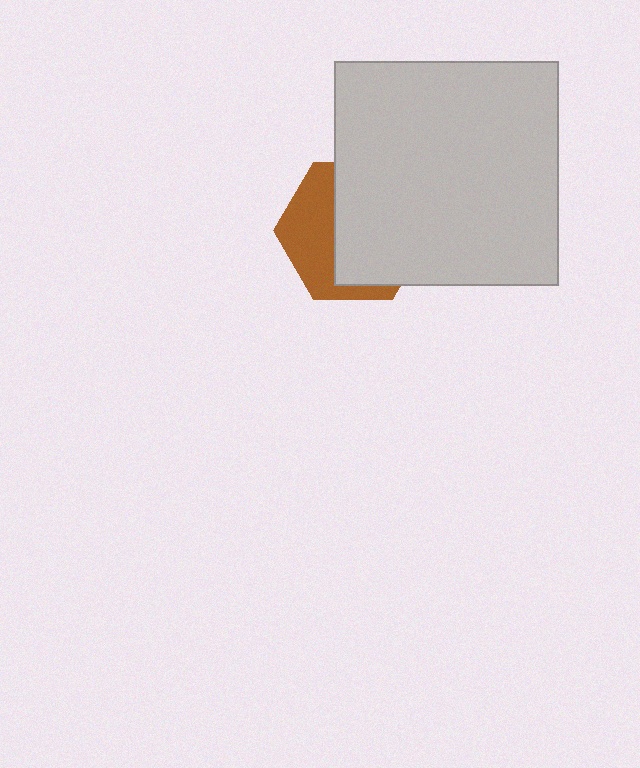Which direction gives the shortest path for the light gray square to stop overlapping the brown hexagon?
Moving right gives the shortest separation.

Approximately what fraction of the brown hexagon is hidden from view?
Roughly 61% of the brown hexagon is hidden behind the light gray square.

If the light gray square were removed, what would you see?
You would see the complete brown hexagon.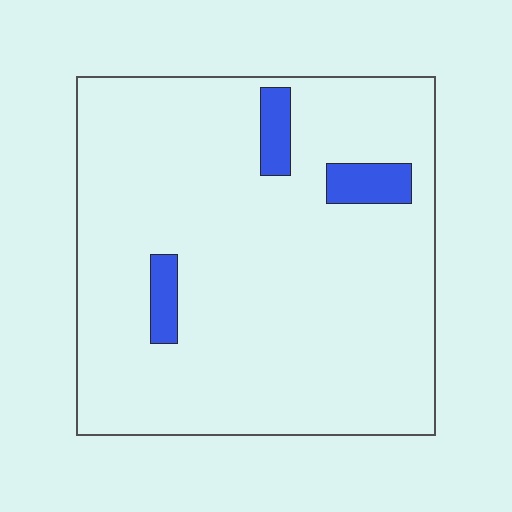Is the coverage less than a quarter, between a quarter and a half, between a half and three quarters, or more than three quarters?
Less than a quarter.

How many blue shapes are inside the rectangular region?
3.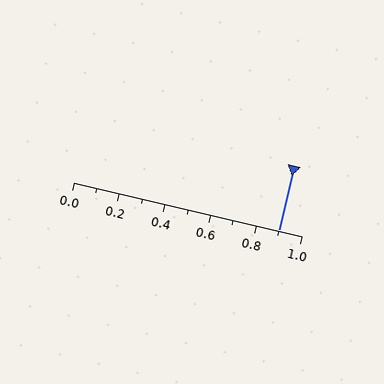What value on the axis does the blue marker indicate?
The marker indicates approximately 0.9.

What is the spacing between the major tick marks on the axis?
The major ticks are spaced 0.2 apart.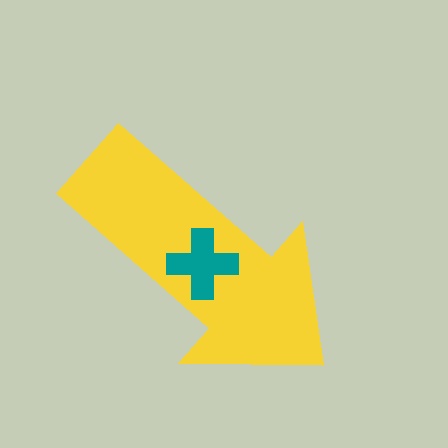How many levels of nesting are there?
2.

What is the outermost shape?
The yellow arrow.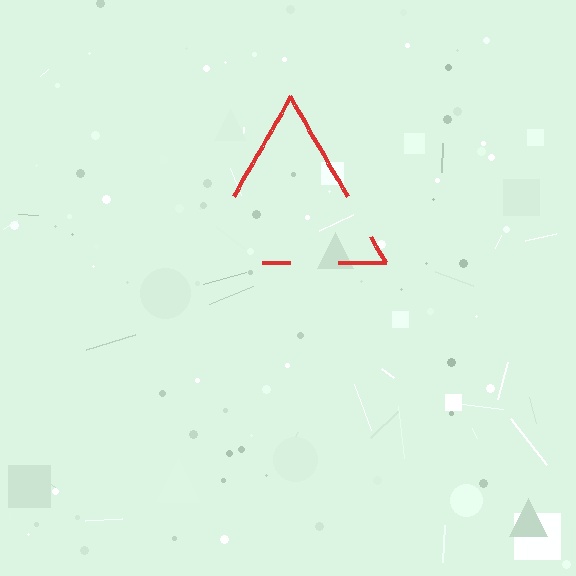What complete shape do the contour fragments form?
The contour fragments form a triangle.